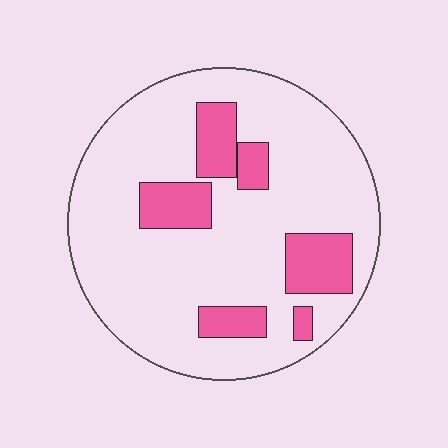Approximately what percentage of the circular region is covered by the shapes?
Approximately 20%.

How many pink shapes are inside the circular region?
6.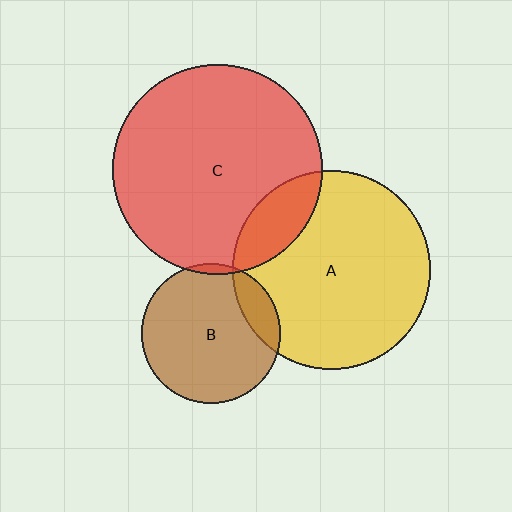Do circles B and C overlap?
Yes.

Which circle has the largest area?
Circle C (red).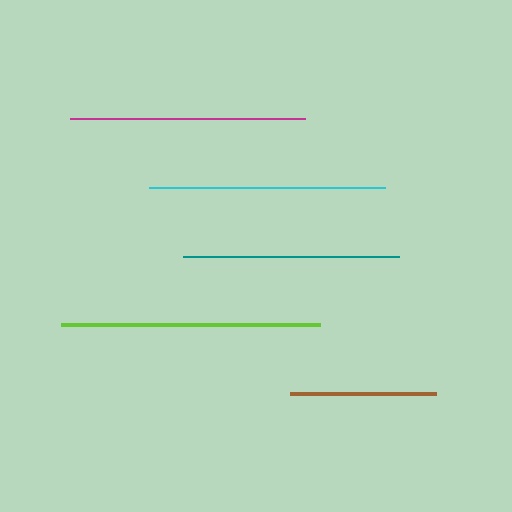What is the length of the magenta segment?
The magenta segment is approximately 235 pixels long.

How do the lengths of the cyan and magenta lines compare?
The cyan and magenta lines are approximately the same length.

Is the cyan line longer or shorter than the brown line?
The cyan line is longer than the brown line.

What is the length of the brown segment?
The brown segment is approximately 146 pixels long.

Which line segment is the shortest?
The brown line is the shortest at approximately 146 pixels.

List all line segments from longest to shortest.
From longest to shortest: lime, cyan, magenta, teal, brown.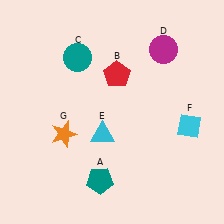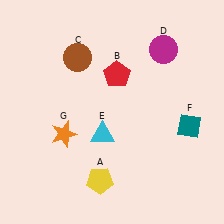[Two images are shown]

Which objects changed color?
A changed from teal to yellow. C changed from teal to brown. F changed from cyan to teal.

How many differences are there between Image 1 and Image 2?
There are 3 differences between the two images.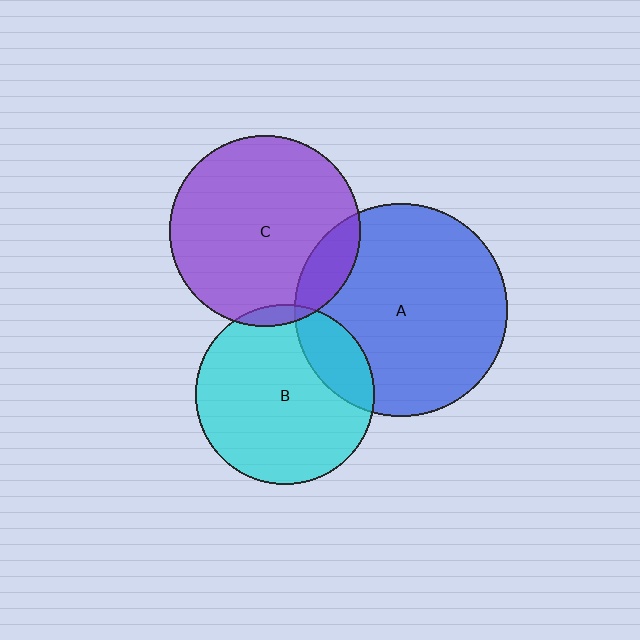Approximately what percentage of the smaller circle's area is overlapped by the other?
Approximately 20%.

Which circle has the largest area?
Circle A (blue).